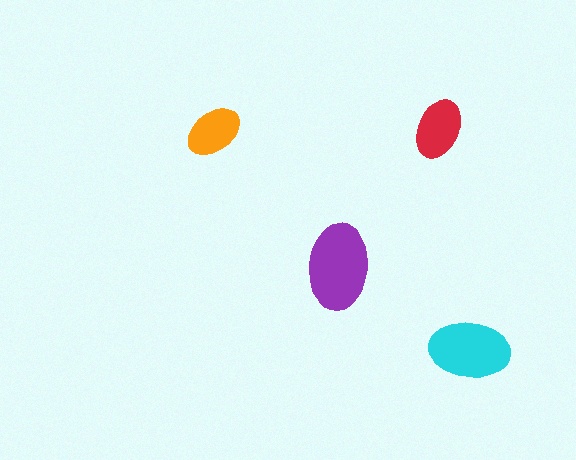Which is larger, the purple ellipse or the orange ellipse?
The purple one.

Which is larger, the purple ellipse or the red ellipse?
The purple one.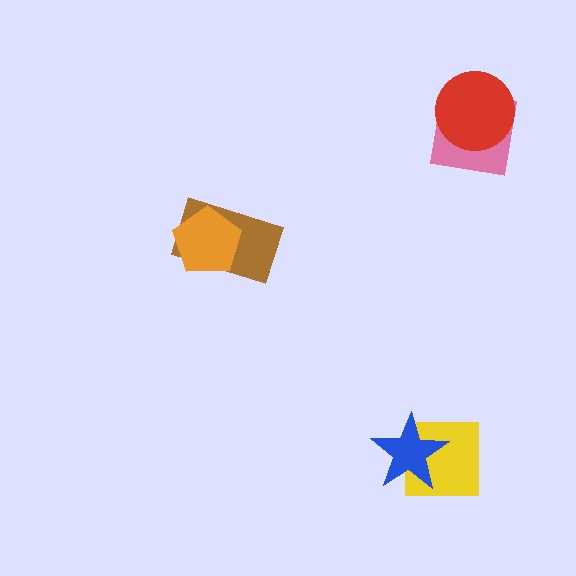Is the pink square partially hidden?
Yes, it is partially covered by another shape.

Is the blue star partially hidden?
No, no other shape covers it.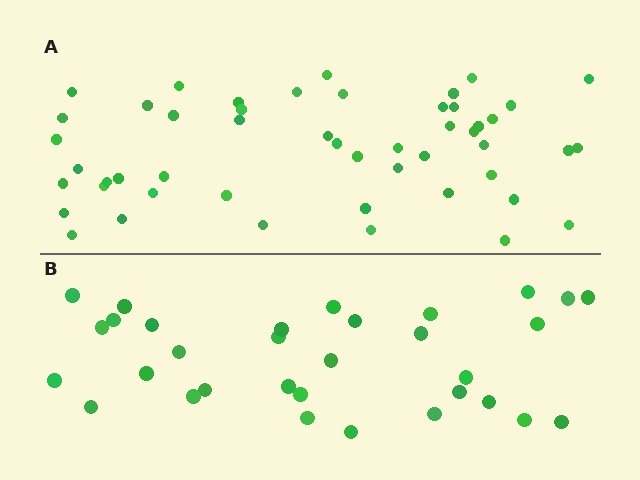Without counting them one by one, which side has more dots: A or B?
Region A (the top region) has more dots.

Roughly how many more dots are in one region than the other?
Region A has approximately 20 more dots than region B.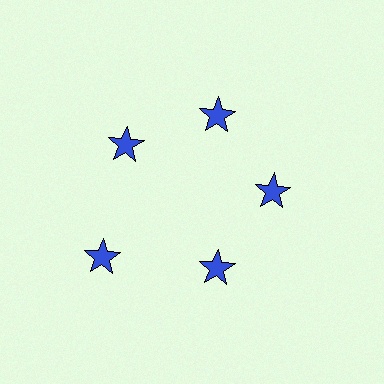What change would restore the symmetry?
The symmetry would be restored by moving it inward, back onto the ring so that all 5 stars sit at equal angles and equal distance from the center.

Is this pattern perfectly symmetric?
No. The 5 blue stars are arranged in a ring, but one element near the 8 o'clock position is pushed outward from the center, breaking the 5-fold rotational symmetry.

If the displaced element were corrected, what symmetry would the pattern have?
It would have 5-fold rotational symmetry — the pattern would map onto itself every 72 degrees.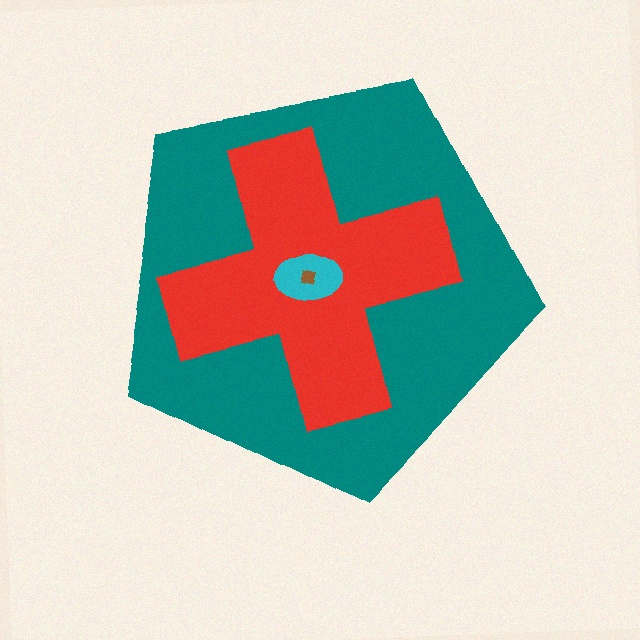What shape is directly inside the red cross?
The cyan ellipse.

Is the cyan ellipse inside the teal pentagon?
Yes.